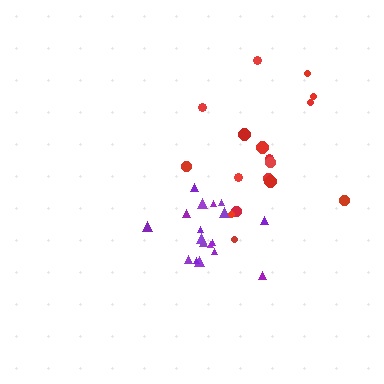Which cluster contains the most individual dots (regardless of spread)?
Purple (18).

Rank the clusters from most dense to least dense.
purple, red.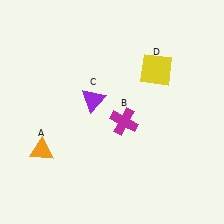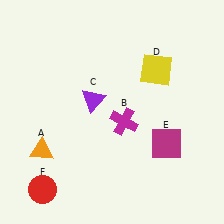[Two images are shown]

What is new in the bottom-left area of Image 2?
A red circle (F) was added in the bottom-left area of Image 2.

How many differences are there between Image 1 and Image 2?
There are 2 differences between the two images.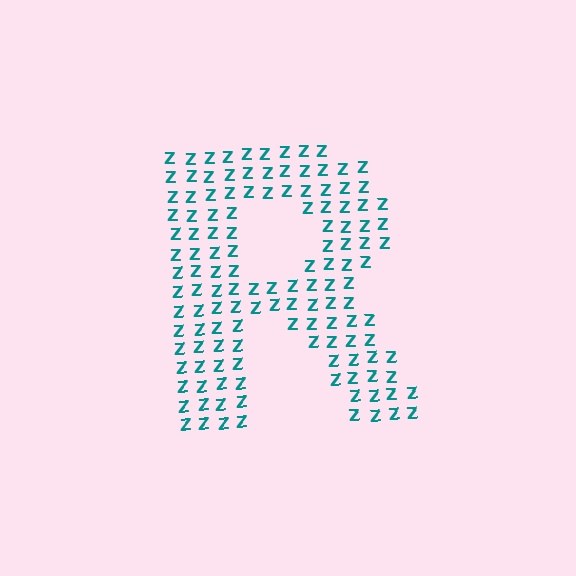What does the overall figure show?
The overall figure shows the letter R.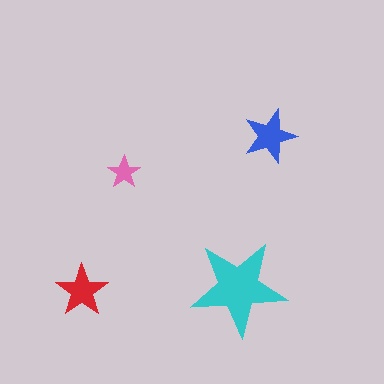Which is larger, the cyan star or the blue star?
The cyan one.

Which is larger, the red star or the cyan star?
The cyan one.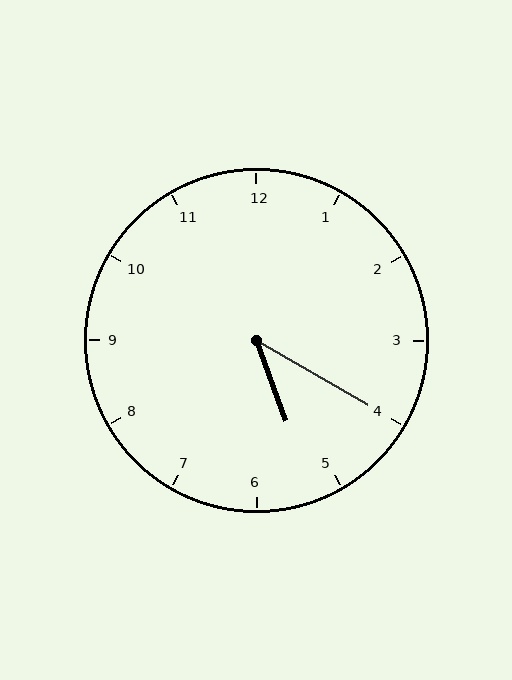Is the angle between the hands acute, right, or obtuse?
It is acute.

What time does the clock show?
5:20.